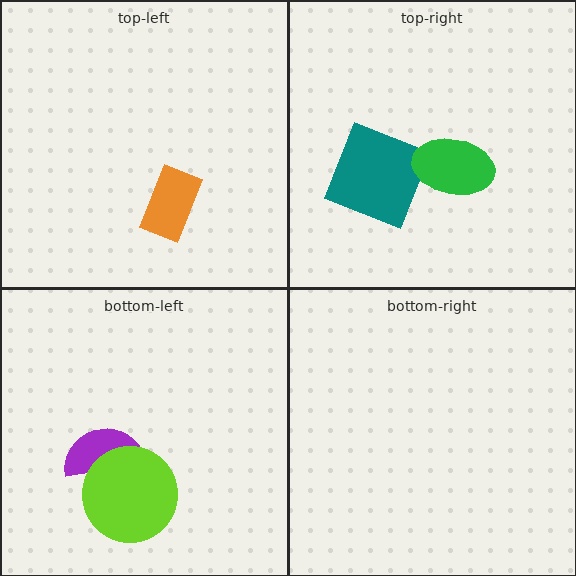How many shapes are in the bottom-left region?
2.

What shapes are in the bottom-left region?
The purple semicircle, the lime circle.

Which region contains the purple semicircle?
The bottom-left region.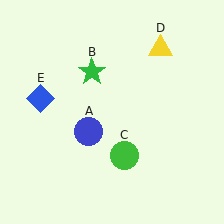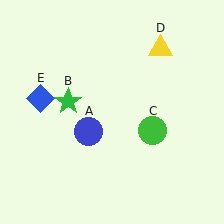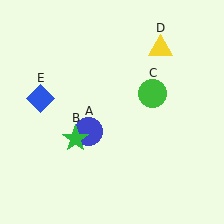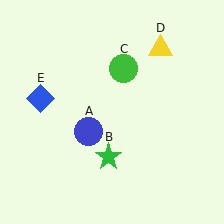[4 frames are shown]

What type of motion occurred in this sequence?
The green star (object B), green circle (object C) rotated counterclockwise around the center of the scene.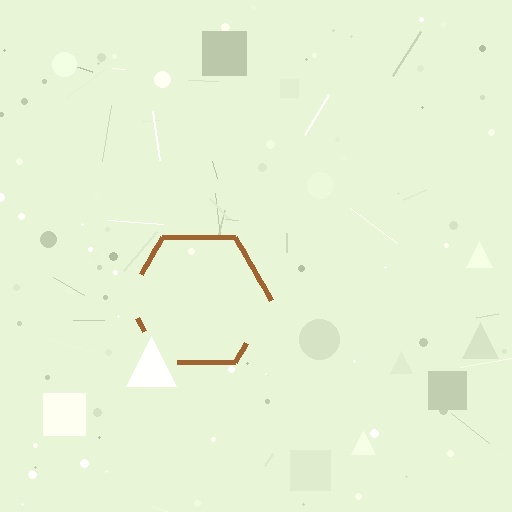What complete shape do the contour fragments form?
The contour fragments form a hexagon.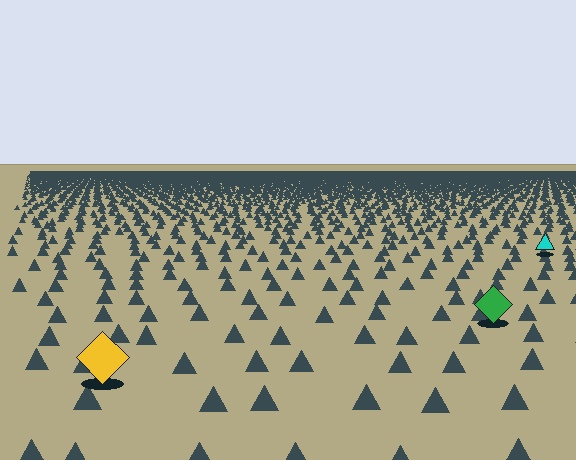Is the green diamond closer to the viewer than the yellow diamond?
No. The yellow diamond is closer — you can tell from the texture gradient: the ground texture is coarser near it.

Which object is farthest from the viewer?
The cyan triangle is farthest from the viewer. It appears smaller and the ground texture around it is denser.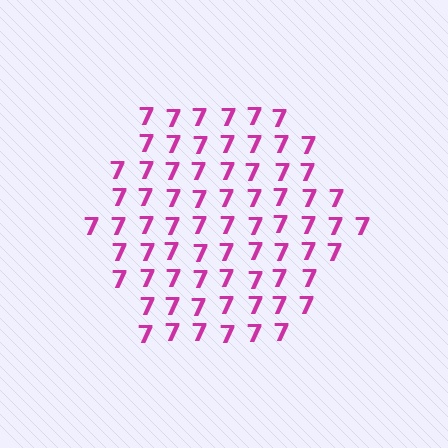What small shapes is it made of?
It is made of small digit 7's.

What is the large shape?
The large shape is a hexagon.